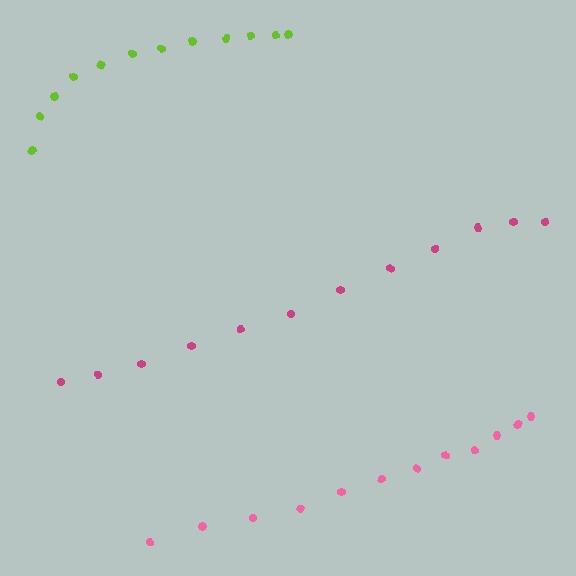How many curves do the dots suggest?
There are 3 distinct paths.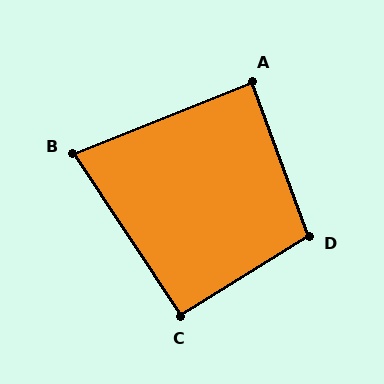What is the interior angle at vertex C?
Approximately 92 degrees (approximately right).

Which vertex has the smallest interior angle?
B, at approximately 78 degrees.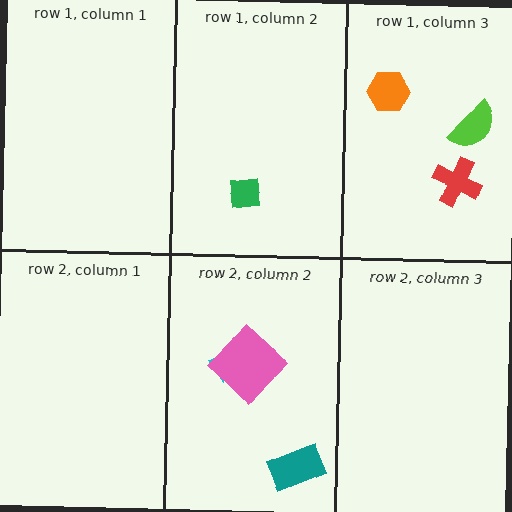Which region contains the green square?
The row 1, column 2 region.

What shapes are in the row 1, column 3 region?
The lime semicircle, the orange hexagon, the red cross.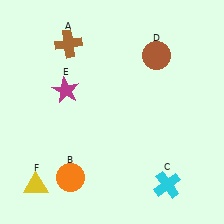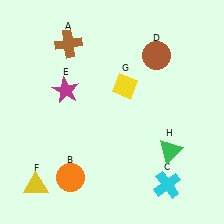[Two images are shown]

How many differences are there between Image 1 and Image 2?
There are 2 differences between the two images.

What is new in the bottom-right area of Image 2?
A green triangle (H) was added in the bottom-right area of Image 2.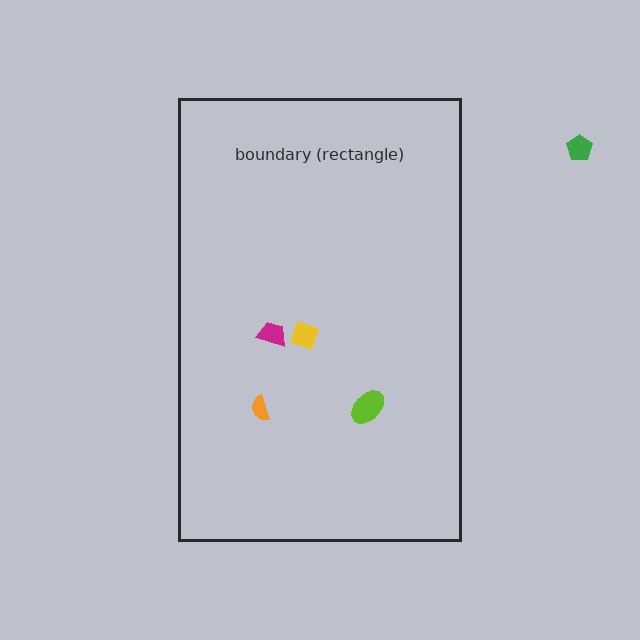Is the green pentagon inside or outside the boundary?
Outside.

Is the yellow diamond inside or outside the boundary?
Inside.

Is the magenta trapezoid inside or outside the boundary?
Inside.